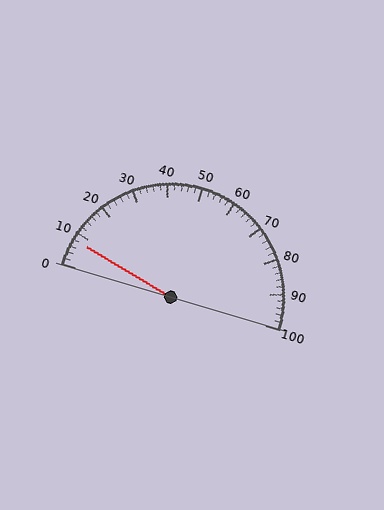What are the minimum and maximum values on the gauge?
The gauge ranges from 0 to 100.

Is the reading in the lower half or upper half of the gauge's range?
The reading is in the lower half of the range (0 to 100).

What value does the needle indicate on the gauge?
The needle indicates approximately 8.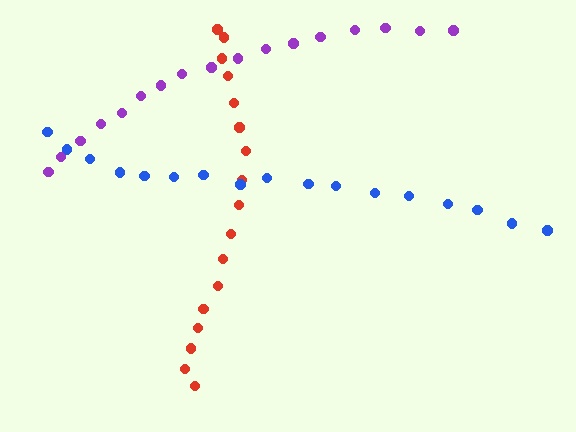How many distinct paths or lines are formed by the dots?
There are 3 distinct paths.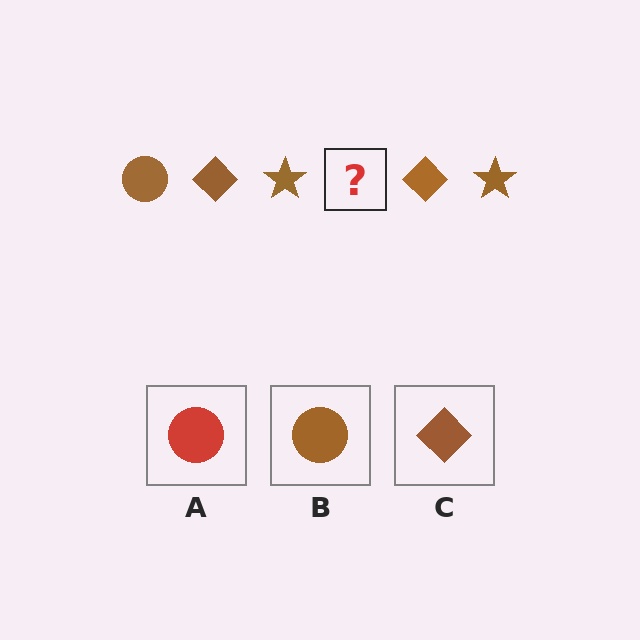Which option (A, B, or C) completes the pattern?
B.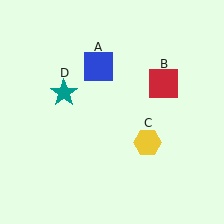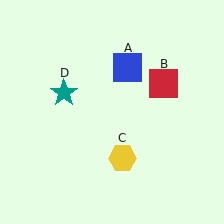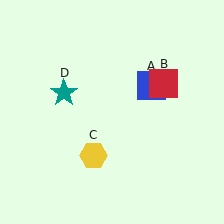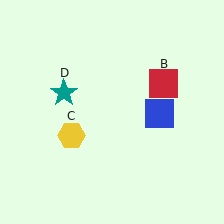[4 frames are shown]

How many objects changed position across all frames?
2 objects changed position: blue square (object A), yellow hexagon (object C).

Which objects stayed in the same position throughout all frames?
Red square (object B) and teal star (object D) remained stationary.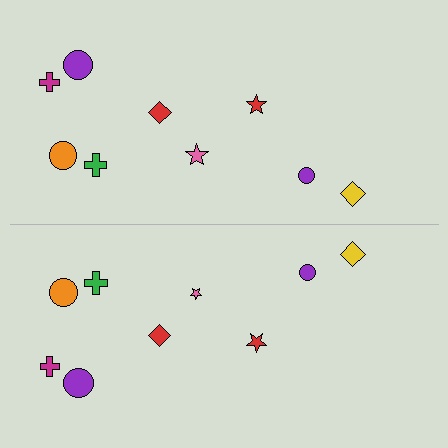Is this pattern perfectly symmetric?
No, the pattern is not perfectly symmetric. The pink star on the bottom side has a different size than its mirror counterpart.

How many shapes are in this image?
There are 18 shapes in this image.